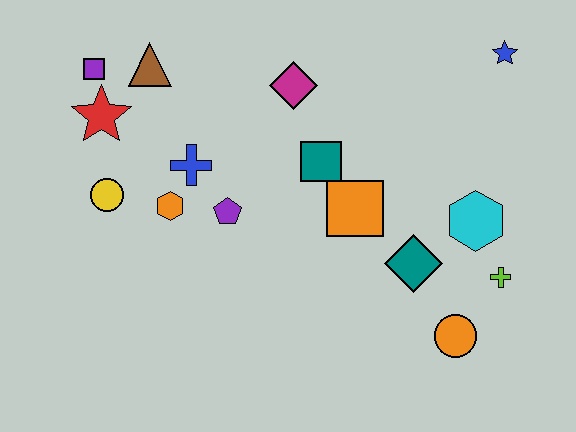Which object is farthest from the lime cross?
The purple square is farthest from the lime cross.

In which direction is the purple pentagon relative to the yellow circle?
The purple pentagon is to the right of the yellow circle.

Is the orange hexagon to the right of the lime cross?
No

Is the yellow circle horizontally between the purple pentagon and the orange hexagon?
No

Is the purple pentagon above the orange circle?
Yes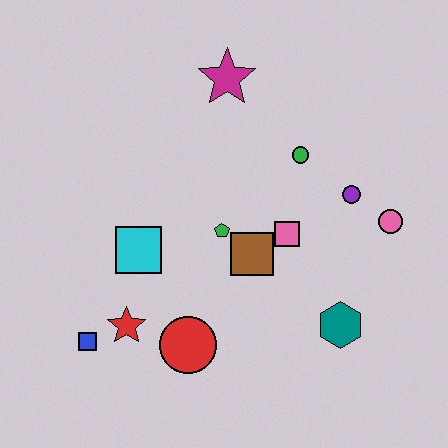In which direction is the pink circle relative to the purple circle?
The pink circle is to the right of the purple circle.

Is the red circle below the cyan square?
Yes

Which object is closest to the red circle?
The red star is closest to the red circle.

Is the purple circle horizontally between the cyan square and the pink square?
No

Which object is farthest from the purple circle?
The blue square is farthest from the purple circle.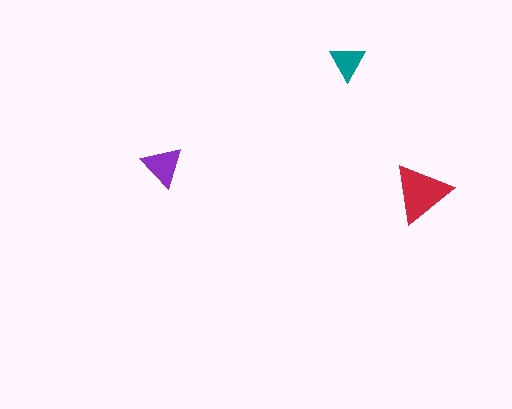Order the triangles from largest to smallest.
the red one, the purple one, the teal one.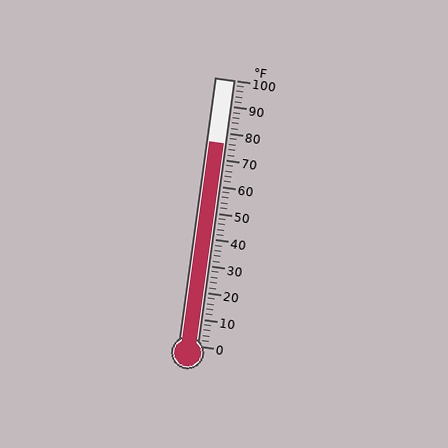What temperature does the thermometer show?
The thermometer shows approximately 76°F.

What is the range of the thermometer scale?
The thermometer scale ranges from 0°F to 100°F.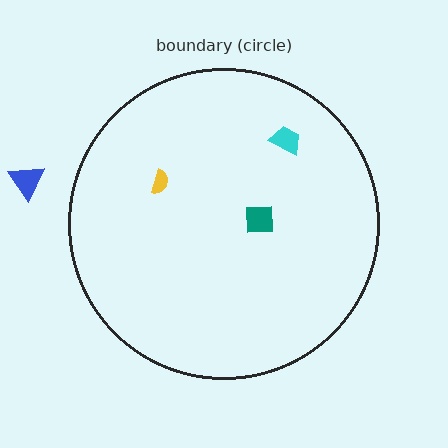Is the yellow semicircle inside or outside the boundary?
Inside.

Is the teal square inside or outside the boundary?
Inside.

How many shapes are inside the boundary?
3 inside, 1 outside.